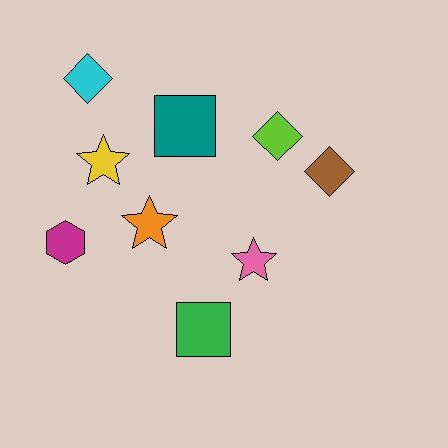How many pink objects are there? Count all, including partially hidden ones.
There is 1 pink object.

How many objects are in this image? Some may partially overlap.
There are 9 objects.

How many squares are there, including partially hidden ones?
There are 2 squares.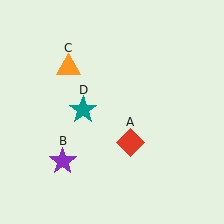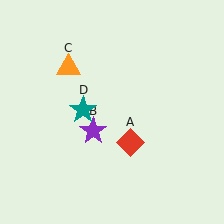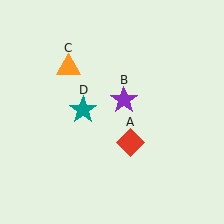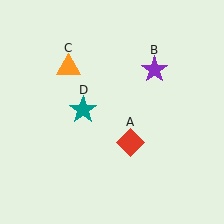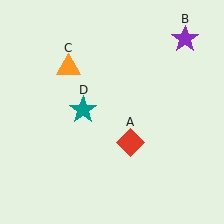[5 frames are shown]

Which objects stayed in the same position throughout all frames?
Red diamond (object A) and orange triangle (object C) and teal star (object D) remained stationary.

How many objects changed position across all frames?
1 object changed position: purple star (object B).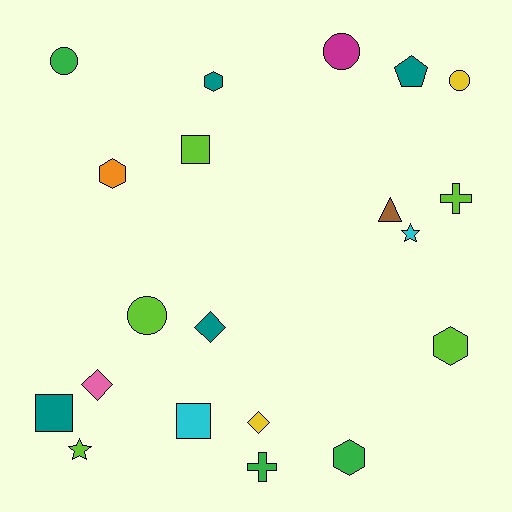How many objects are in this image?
There are 20 objects.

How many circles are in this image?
There are 4 circles.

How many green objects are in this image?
There are 3 green objects.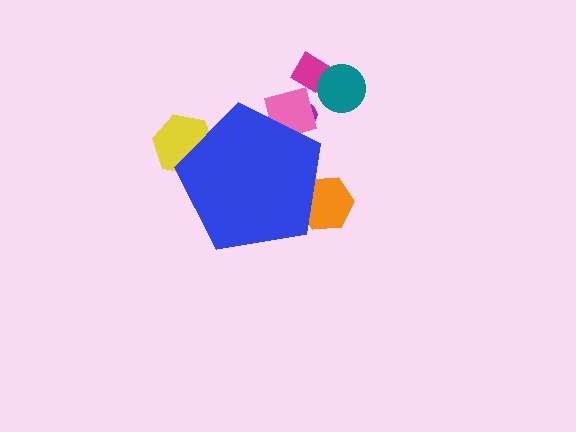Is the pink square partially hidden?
Yes, the pink square is partially hidden behind the blue pentagon.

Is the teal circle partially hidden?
No, the teal circle is fully visible.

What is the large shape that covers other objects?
A blue pentagon.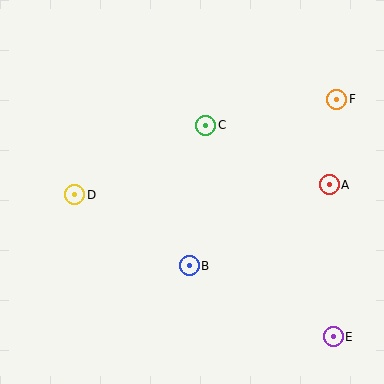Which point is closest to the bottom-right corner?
Point E is closest to the bottom-right corner.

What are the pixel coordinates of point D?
Point D is at (75, 195).